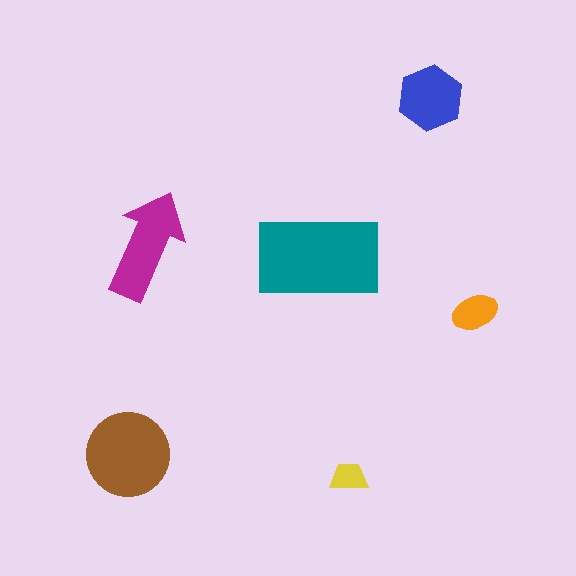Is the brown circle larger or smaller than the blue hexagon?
Larger.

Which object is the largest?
The teal rectangle.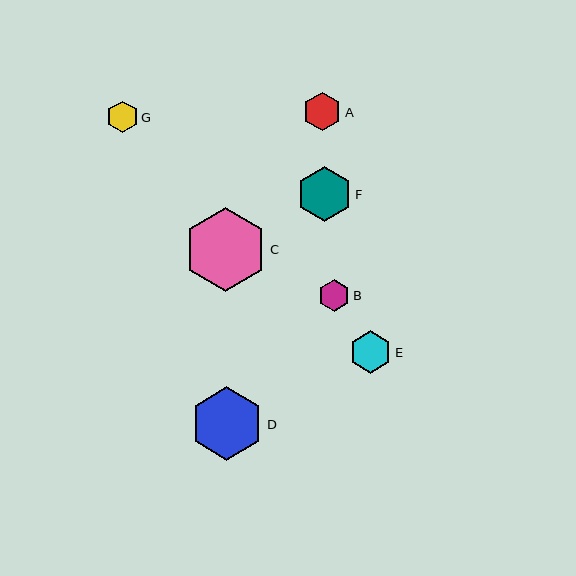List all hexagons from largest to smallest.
From largest to smallest: C, D, F, E, A, B, G.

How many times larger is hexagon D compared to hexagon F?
Hexagon D is approximately 1.3 times the size of hexagon F.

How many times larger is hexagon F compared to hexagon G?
Hexagon F is approximately 1.8 times the size of hexagon G.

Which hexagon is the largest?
Hexagon C is the largest with a size of approximately 84 pixels.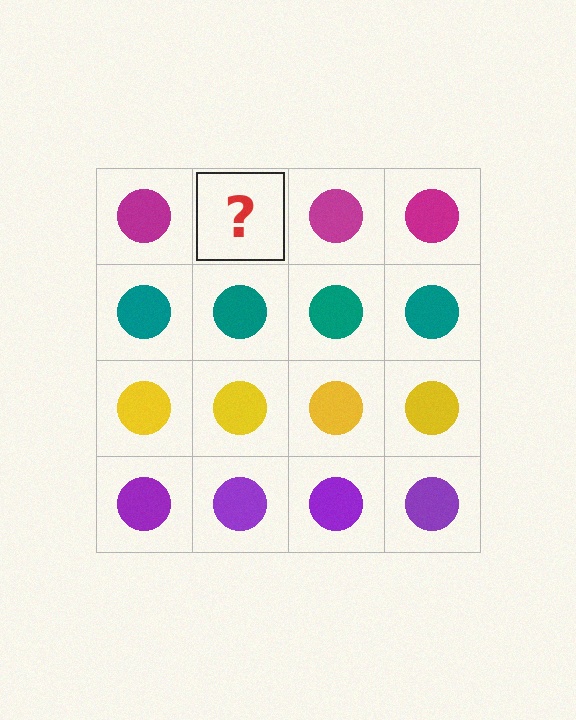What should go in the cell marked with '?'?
The missing cell should contain a magenta circle.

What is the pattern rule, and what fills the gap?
The rule is that each row has a consistent color. The gap should be filled with a magenta circle.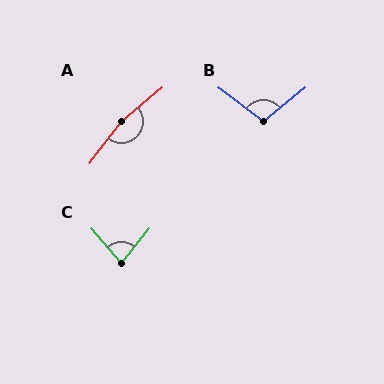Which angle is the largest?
A, at approximately 167 degrees.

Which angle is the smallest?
C, at approximately 78 degrees.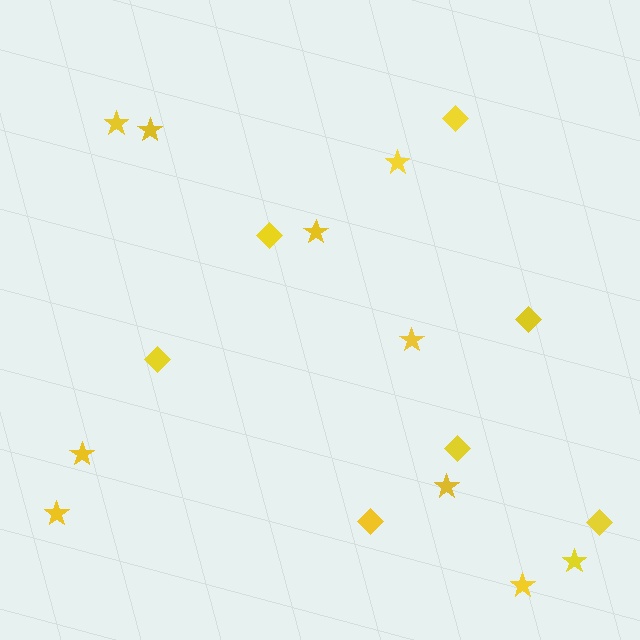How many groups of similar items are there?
There are 2 groups: one group of diamonds (7) and one group of stars (10).